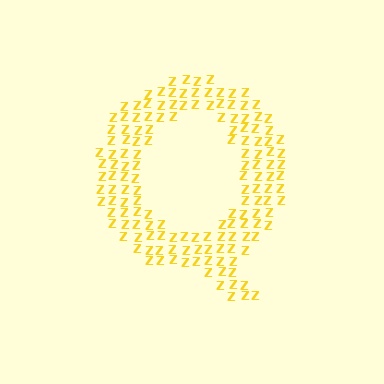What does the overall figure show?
The overall figure shows the letter Q.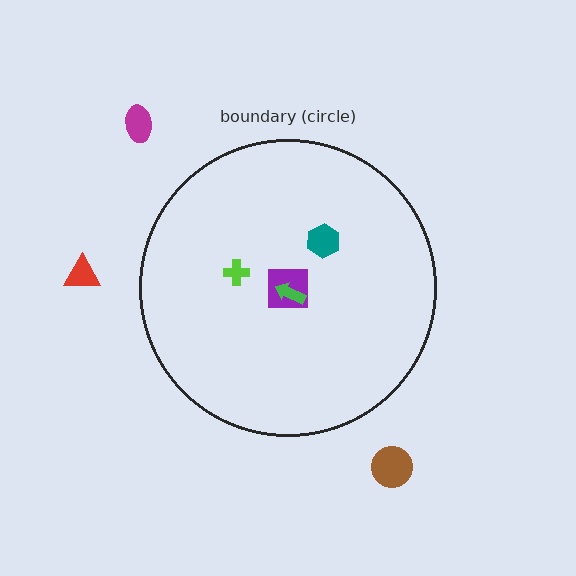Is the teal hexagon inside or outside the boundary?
Inside.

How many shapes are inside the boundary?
4 inside, 3 outside.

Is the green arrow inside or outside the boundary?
Inside.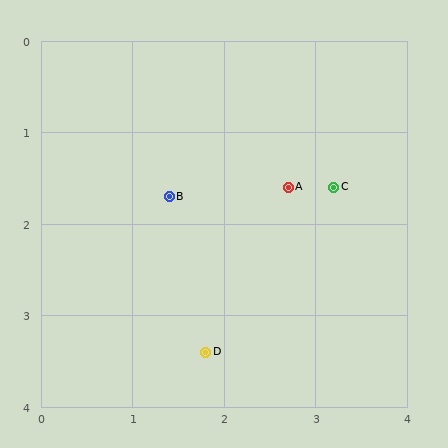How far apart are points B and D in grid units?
Points B and D are about 1.7 grid units apart.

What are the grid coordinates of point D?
Point D is at approximately (1.8, 3.4).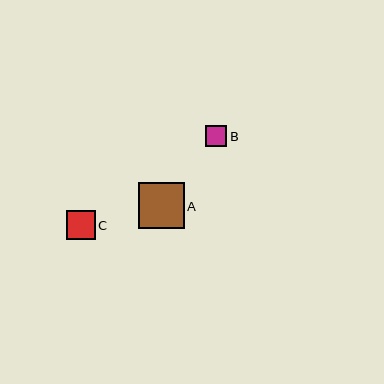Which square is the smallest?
Square B is the smallest with a size of approximately 21 pixels.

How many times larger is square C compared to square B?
Square C is approximately 1.4 times the size of square B.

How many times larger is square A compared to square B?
Square A is approximately 2.2 times the size of square B.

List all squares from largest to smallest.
From largest to smallest: A, C, B.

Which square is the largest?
Square A is the largest with a size of approximately 46 pixels.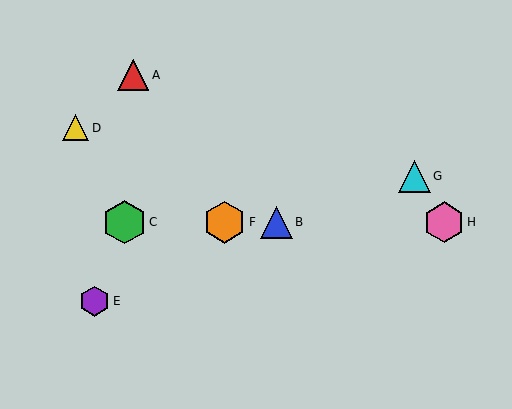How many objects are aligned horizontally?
4 objects (B, C, F, H) are aligned horizontally.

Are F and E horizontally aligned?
No, F is at y≈222 and E is at y≈301.